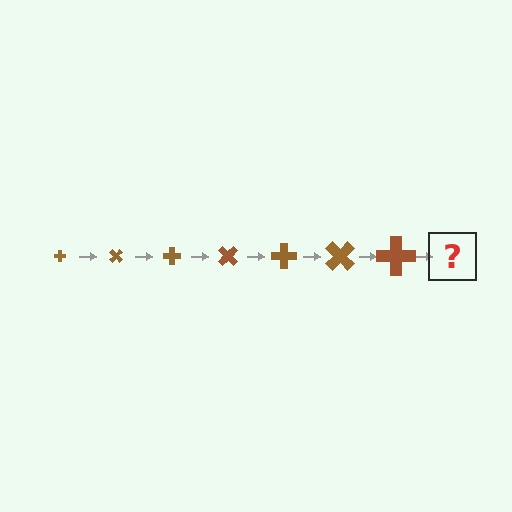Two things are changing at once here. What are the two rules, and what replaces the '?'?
The two rules are that the cross grows larger each step and it rotates 45 degrees each step. The '?' should be a cross, larger than the previous one and rotated 315 degrees from the start.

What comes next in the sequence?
The next element should be a cross, larger than the previous one and rotated 315 degrees from the start.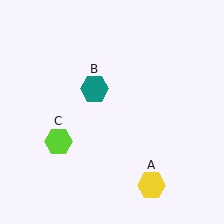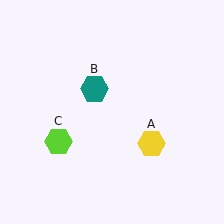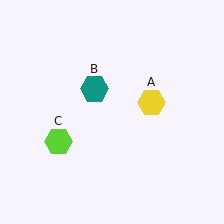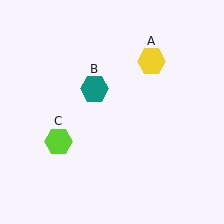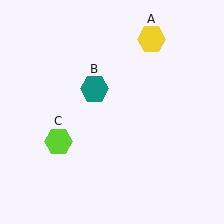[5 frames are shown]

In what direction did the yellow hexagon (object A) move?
The yellow hexagon (object A) moved up.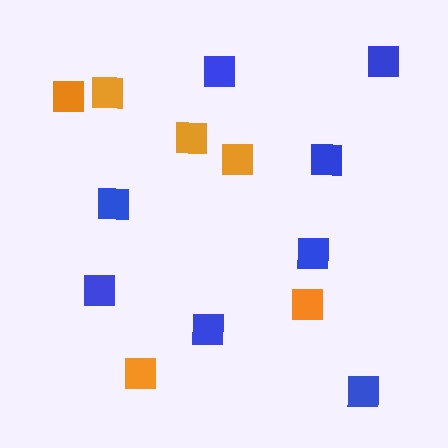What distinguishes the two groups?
There are 2 groups: one group of orange squares (6) and one group of blue squares (8).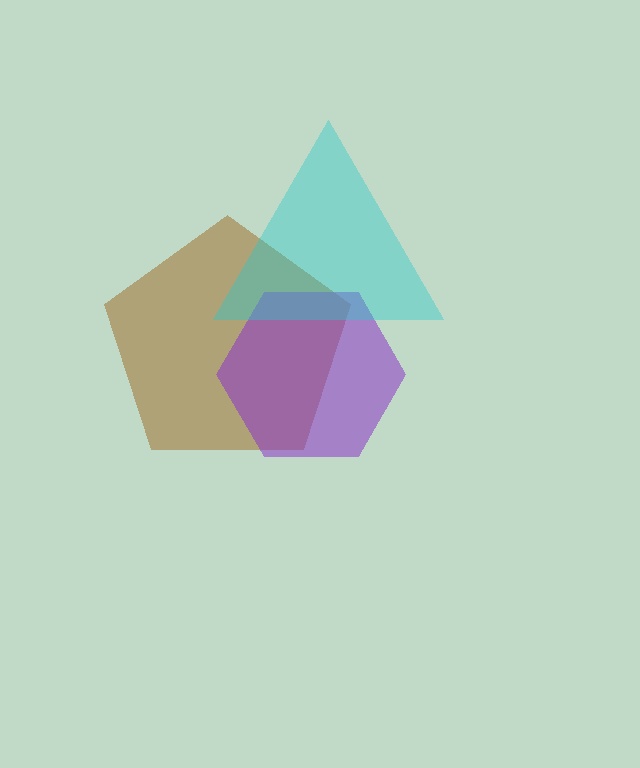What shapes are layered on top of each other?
The layered shapes are: a brown pentagon, a purple hexagon, a cyan triangle.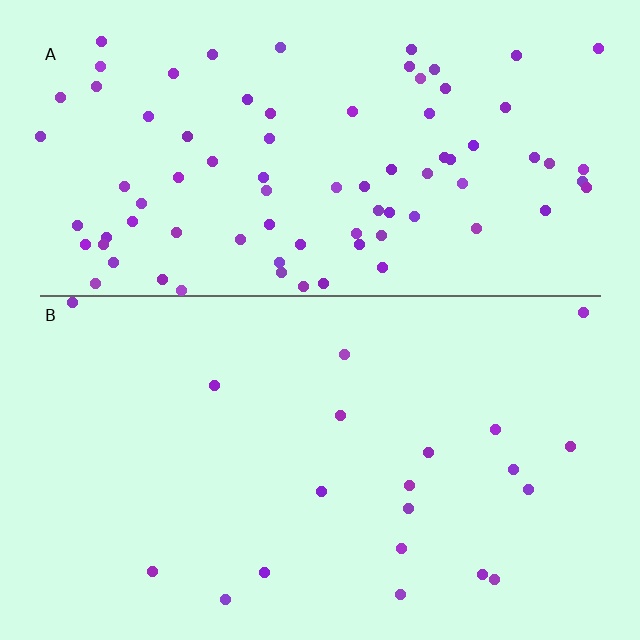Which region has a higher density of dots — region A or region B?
A (the top).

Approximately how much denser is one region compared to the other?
Approximately 4.1× — region A over region B.